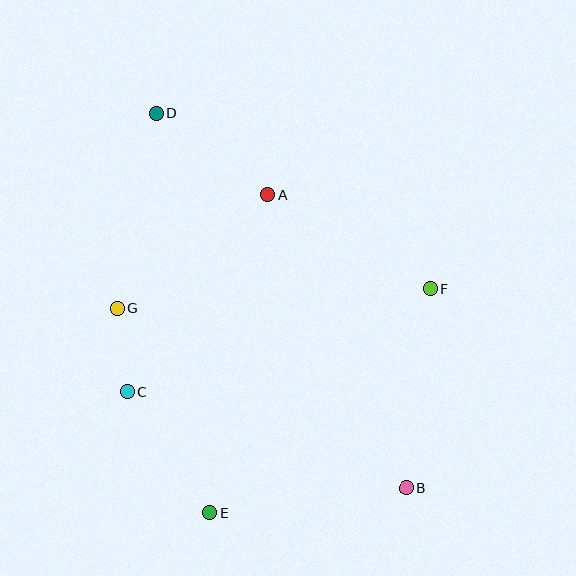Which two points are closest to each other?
Points C and G are closest to each other.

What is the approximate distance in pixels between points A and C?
The distance between A and C is approximately 242 pixels.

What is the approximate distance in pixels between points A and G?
The distance between A and G is approximately 188 pixels.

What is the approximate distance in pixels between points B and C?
The distance between B and C is approximately 295 pixels.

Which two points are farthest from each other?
Points B and D are farthest from each other.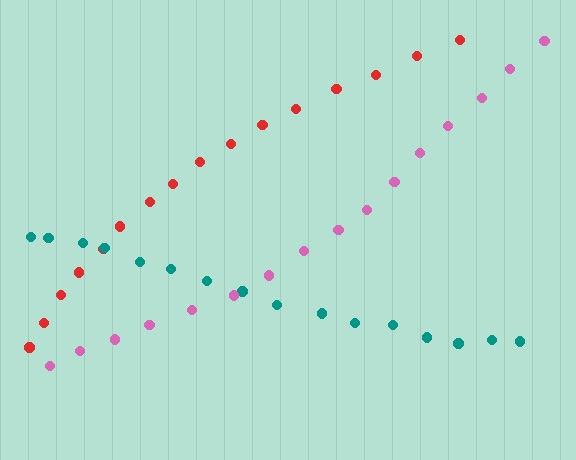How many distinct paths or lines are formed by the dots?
There are 3 distinct paths.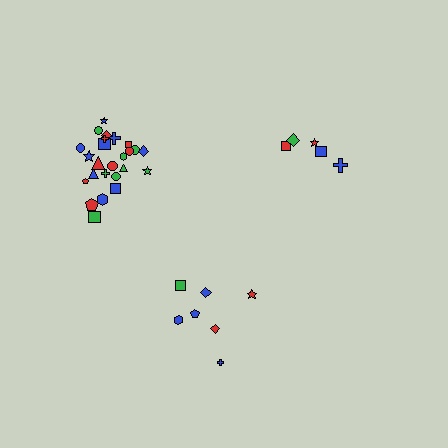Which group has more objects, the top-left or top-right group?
The top-left group.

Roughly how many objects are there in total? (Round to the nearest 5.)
Roughly 35 objects in total.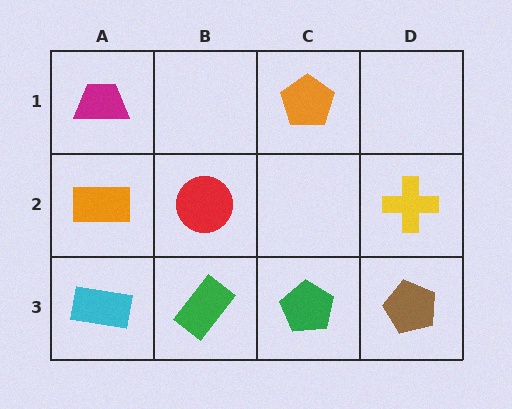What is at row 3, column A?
A cyan rectangle.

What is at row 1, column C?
An orange pentagon.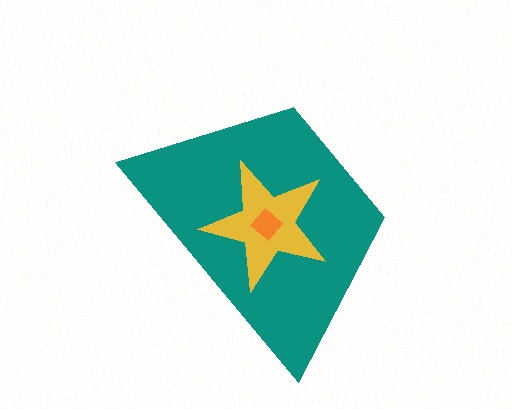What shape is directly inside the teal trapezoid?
The yellow star.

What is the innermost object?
The orange diamond.